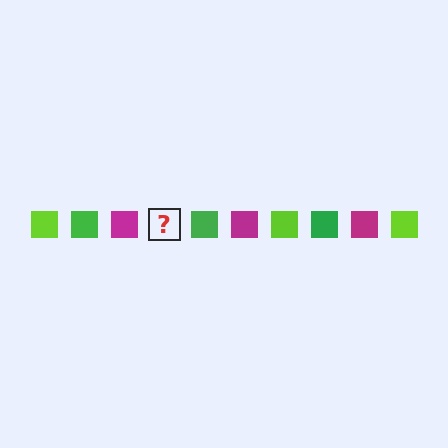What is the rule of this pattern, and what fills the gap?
The rule is that the pattern cycles through lime, green, magenta squares. The gap should be filled with a lime square.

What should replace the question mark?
The question mark should be replaced with a lime square.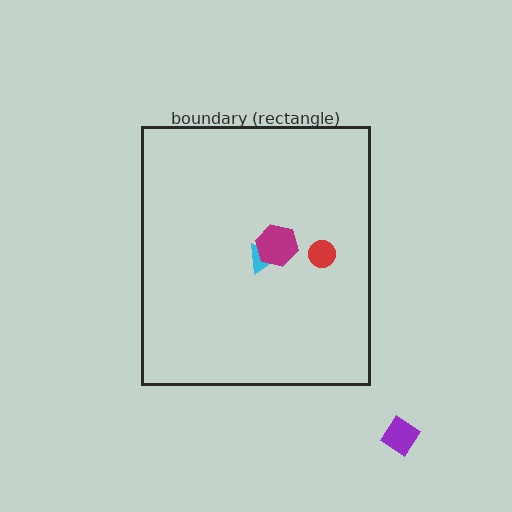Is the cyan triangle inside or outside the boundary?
Inside.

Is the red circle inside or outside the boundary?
Inside.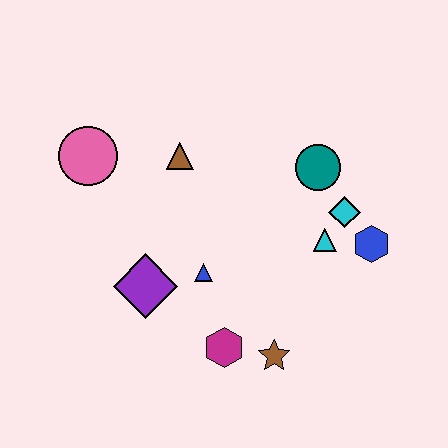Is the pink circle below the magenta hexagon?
No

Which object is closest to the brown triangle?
The pink circle is closest to the brown triangle.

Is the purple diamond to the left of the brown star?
Yes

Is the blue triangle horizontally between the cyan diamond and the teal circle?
No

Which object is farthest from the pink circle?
The blue hexagon is farthest from the pink circle.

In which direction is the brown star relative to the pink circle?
The brown star is below the pink circle.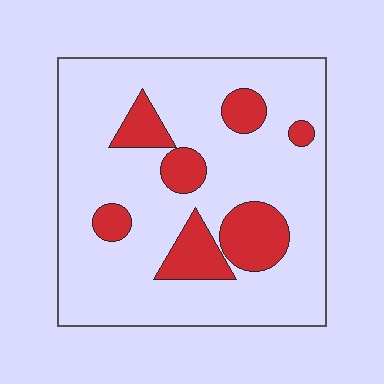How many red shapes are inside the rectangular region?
7.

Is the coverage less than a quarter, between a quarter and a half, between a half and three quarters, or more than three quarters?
Less than a quarter.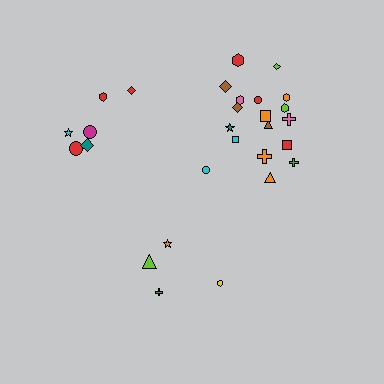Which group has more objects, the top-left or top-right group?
The top-right group.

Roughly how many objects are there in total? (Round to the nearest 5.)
Roughly 30 objects in total.